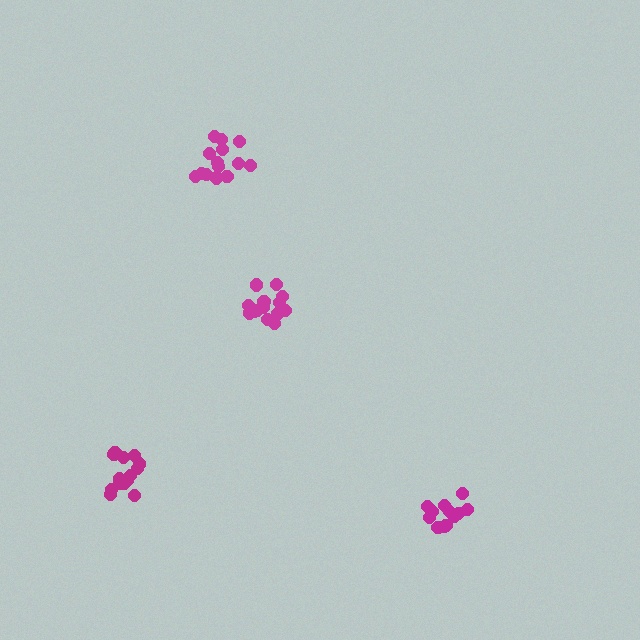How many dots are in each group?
Group 1: 15 dots, Group 2: 14 dots, Group 3: 13 dots, Group 4: 15 dots (57 total).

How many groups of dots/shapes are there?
There are 4 groups.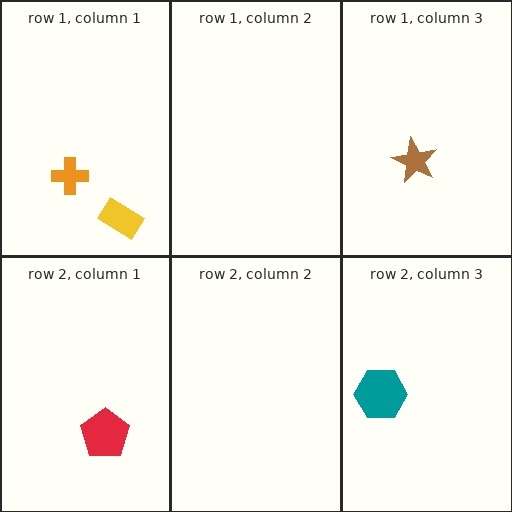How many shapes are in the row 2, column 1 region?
1.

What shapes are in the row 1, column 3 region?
The brown star.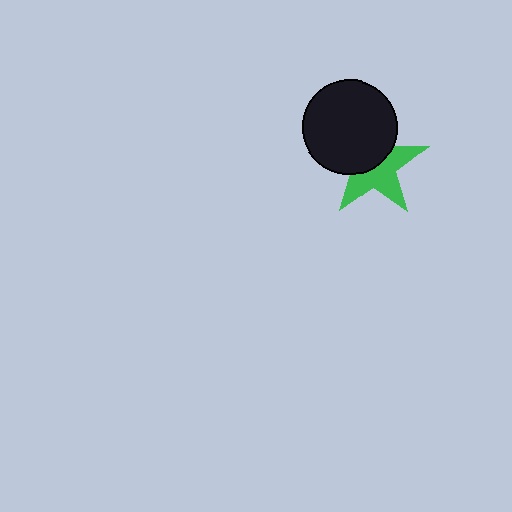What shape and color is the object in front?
The object in front is a black circle.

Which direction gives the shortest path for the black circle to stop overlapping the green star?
Moving toward the upper-left gives the shortest separation.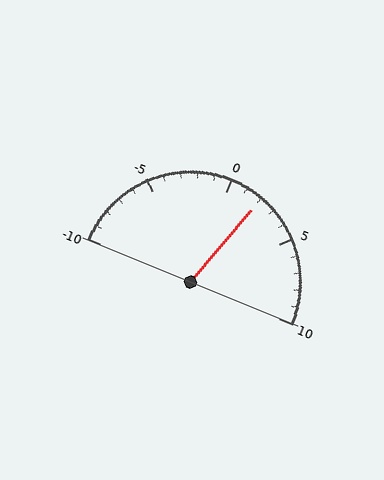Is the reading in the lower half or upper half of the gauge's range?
The reading is in the upper half of the range (-10 to 10).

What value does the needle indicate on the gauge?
The needle indicates approximately 2.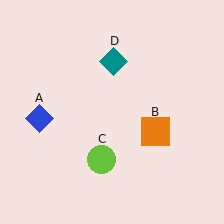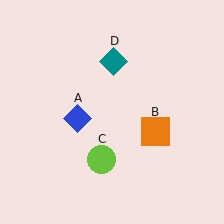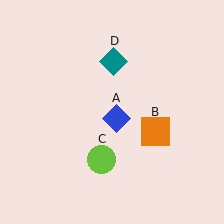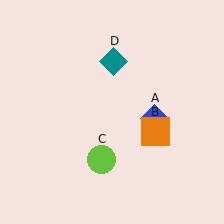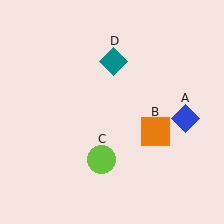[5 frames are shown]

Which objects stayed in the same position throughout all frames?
Orange square (object B) and lime circle (object C) and teal diamond (object D) remained stationary.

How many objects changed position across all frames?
1 object changed position: blue diamond (object A).